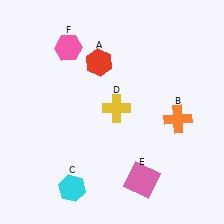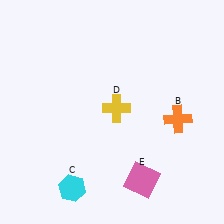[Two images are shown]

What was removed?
The pink hexagon (F), the red hexagon (A) were removed in Image 2.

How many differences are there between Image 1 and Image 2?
There are 2 differences between the two images.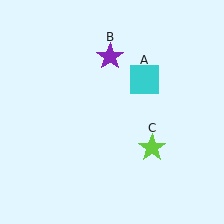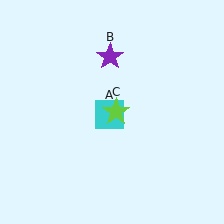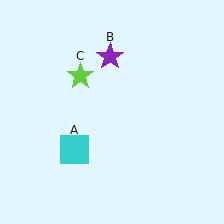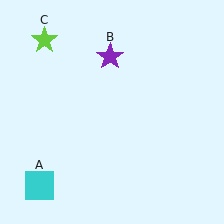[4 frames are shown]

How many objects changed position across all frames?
2 objects changed position: cyan square (object A), lime star (object C).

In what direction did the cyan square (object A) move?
The cyan square (object A) moved down and to the left.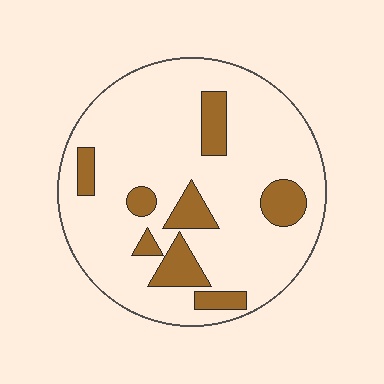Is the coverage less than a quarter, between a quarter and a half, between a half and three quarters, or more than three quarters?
Less than a quarter.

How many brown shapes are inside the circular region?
8.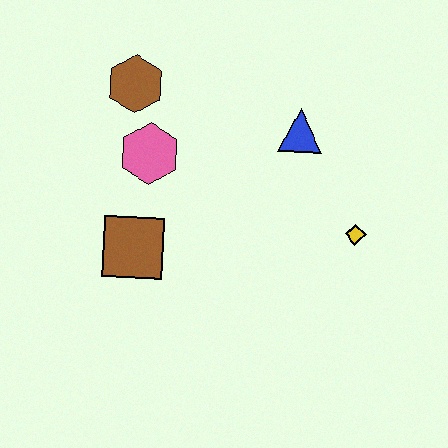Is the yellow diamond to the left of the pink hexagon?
No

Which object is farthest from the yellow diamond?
The brown hexagon is farthest from the yellow diamond.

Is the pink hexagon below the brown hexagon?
Yes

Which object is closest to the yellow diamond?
The blue triangle is closest to the yellow diamond.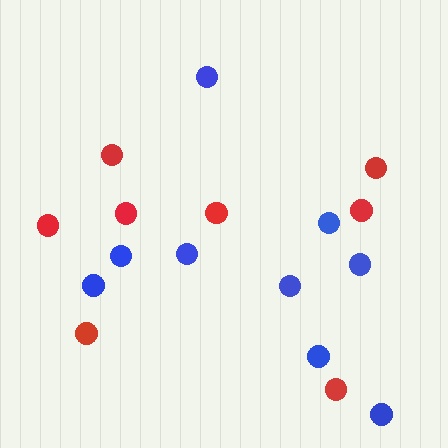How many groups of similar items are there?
There are 2 groups: one group of blue circles (9) and one group of red circles (8).